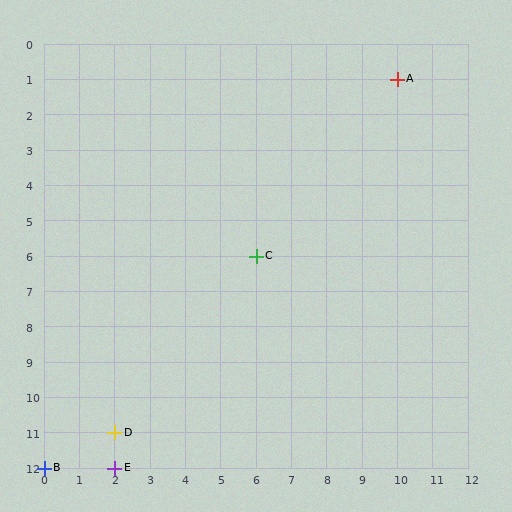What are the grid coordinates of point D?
Point D is at grid coordinates (2, 11).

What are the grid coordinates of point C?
Point C is at grid coordinates (6, 6).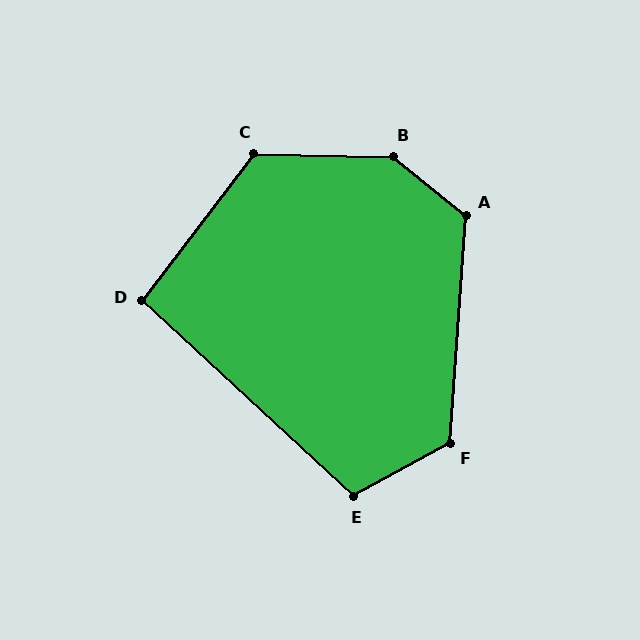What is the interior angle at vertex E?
Approximately 109 degrees (obtuse).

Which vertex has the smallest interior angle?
D, at approximately 96 degrees.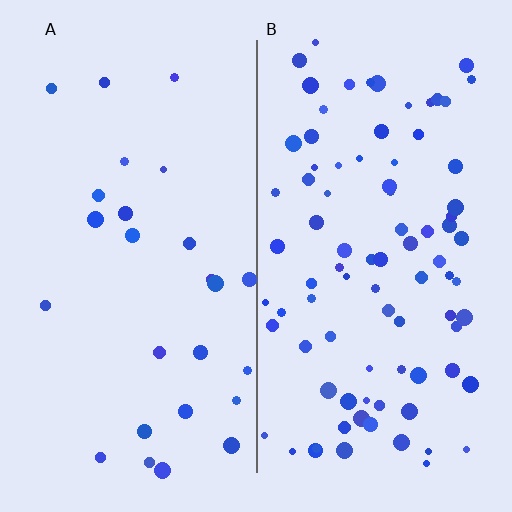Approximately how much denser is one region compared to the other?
Approximately 3.4× — region B over region A.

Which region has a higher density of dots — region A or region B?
B (the right).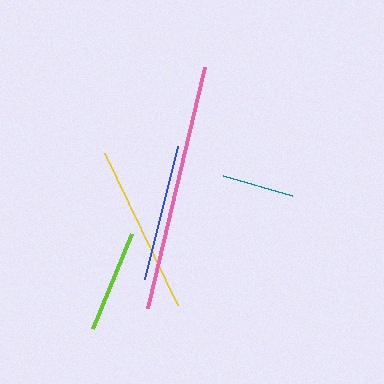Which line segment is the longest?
The pink line is the longest at approximately 248 pixels.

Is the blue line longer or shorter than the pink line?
The pink line is longer than the blue line.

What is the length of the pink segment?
The pink segment is approximately 248 pixels long.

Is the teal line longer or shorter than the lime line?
The lime line is longer than the teal line.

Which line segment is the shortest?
The teal line is the shortest at approximately 72 pixels.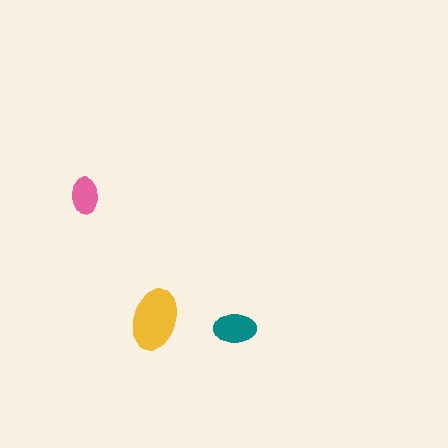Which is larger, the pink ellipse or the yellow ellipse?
The yellow one.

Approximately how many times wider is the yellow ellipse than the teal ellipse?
About 1.5 times wider.